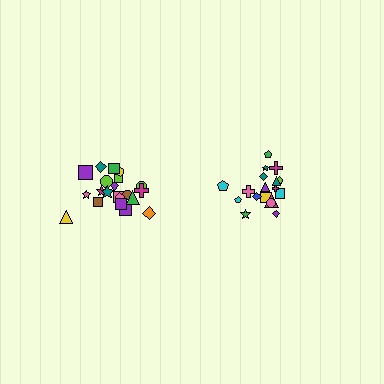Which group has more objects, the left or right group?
The left group.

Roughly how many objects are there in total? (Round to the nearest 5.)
Roughly 40 objects in total.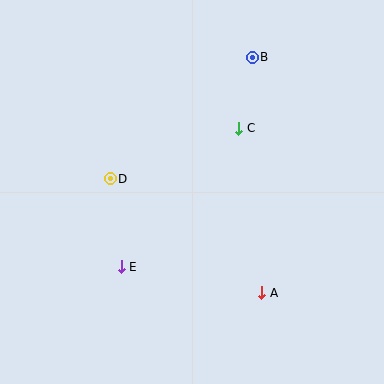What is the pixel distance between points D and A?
The distance between D and A is 189 pixels.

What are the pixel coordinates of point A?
Point A is at (262, 293).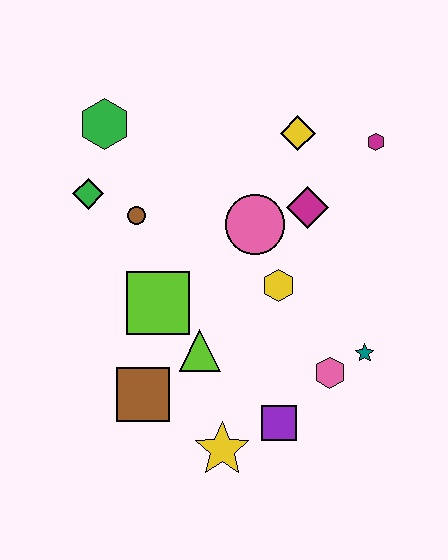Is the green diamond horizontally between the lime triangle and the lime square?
No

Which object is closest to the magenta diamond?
The pink circle is closest to the magenta diamond.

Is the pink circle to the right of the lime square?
Yes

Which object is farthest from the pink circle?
The yellow star is farthest from the pink circle.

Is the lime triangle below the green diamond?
Yes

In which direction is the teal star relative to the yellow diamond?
The teal star is below the yellow diamond.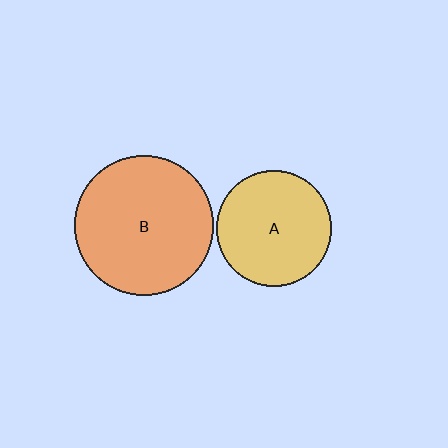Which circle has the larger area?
Circle B (orange).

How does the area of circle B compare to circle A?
Approximately 1.5 times.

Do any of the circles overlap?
No, none of the circles overlap.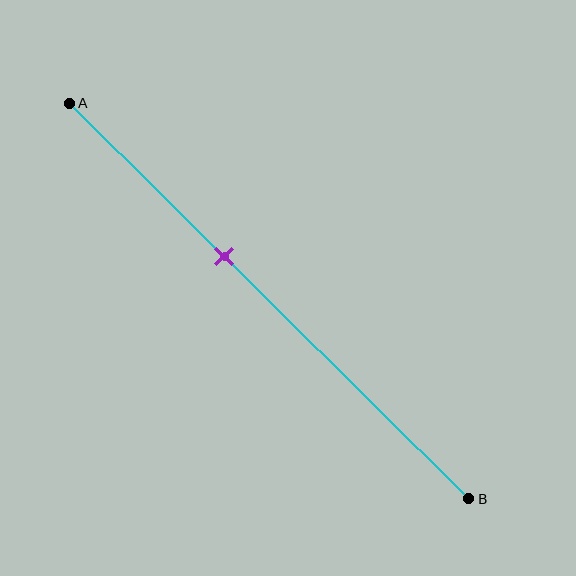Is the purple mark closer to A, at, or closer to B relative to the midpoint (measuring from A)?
The purple mark is closer to point A than the midpoint of segment AB.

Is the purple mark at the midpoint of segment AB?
No, the mark is at about 40% from A, not at the 50% midpoint.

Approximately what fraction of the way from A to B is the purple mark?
The purple mark is approximately 40% of the way from A to B.